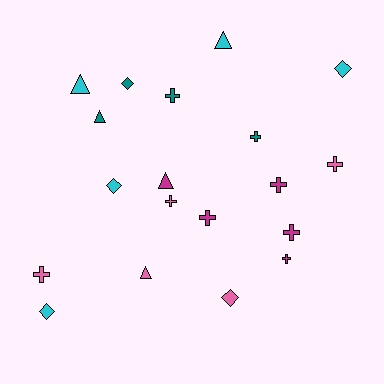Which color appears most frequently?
Magenta, with 5 objects.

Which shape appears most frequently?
Cross, with 9 objects.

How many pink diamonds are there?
There is 1 pink diamond.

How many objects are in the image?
There are 19 objects.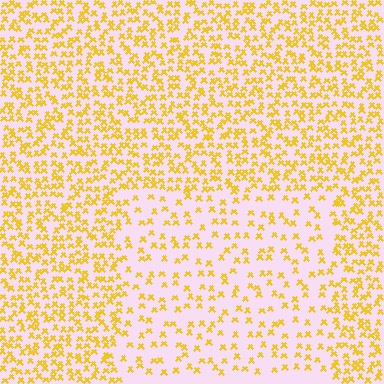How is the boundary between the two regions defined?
The boundary is defined by a change in element density (approximately 2.1x ratio). All elements are the same color, size, and shape.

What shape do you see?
I see a rectangle.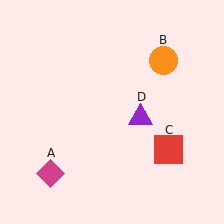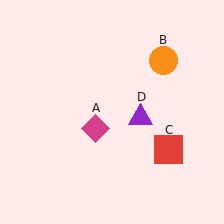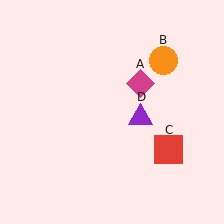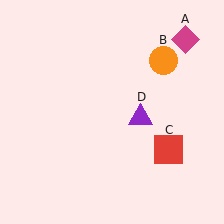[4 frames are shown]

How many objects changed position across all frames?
1 object changed position: magenta diamond (object A).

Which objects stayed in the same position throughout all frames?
Orange circle (object B) and red square (object C) and purple triangle (object D) remained stationary.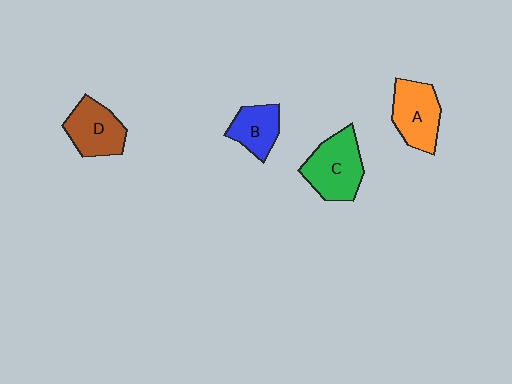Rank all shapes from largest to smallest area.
From largest to smallest: C (green), A (orange), D (brown), B (blue).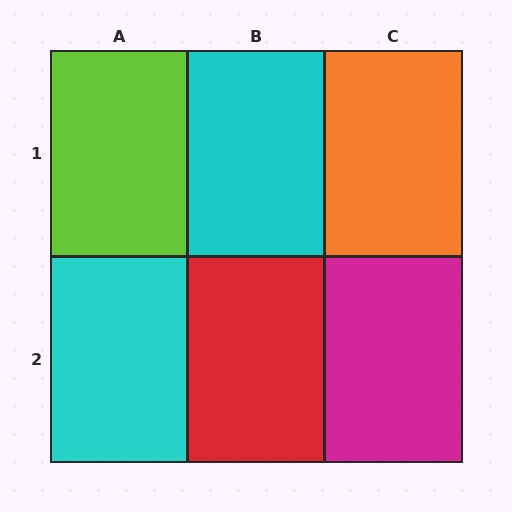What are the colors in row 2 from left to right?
Cyan, red, magenta.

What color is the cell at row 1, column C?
Orange.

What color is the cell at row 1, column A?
Lime.